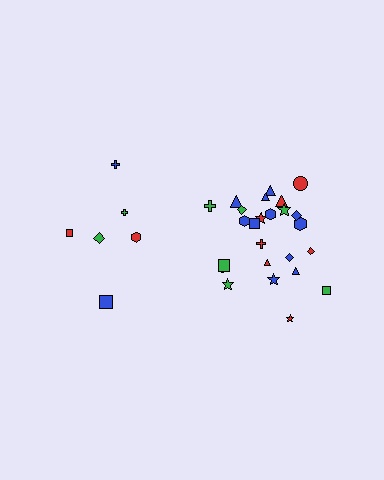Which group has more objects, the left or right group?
The right group.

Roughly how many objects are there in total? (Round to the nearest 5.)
Roughly 30 objects in total.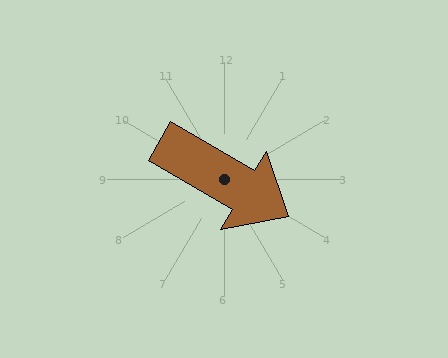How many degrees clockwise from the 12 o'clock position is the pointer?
Approximately 120 degrees.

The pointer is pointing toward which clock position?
Roughly 4 o'clock.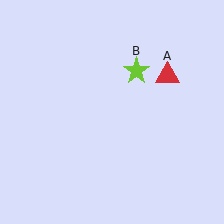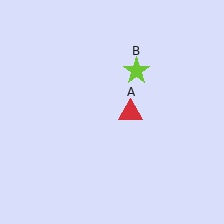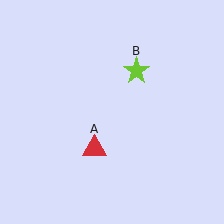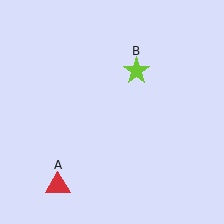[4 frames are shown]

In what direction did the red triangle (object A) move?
The red triangle (object A) moved down and to the left.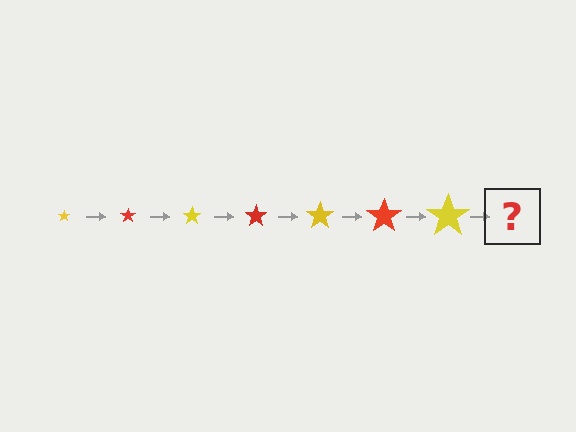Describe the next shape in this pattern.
It should be a red star, larger than the previous one.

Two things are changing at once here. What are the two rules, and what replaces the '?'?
The two rules are that the star grows larger each step and the color cycles through yellow and red. The '?' should be a red star, larger than the previous one.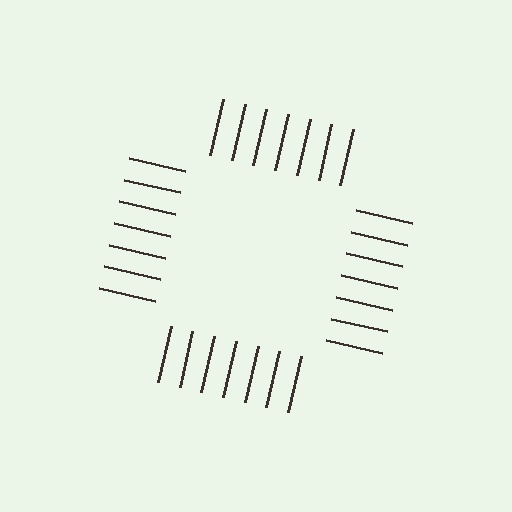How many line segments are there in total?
28 — 7 along each of the 4 edges.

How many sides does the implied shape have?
4 sides — the line-ends trace a square.